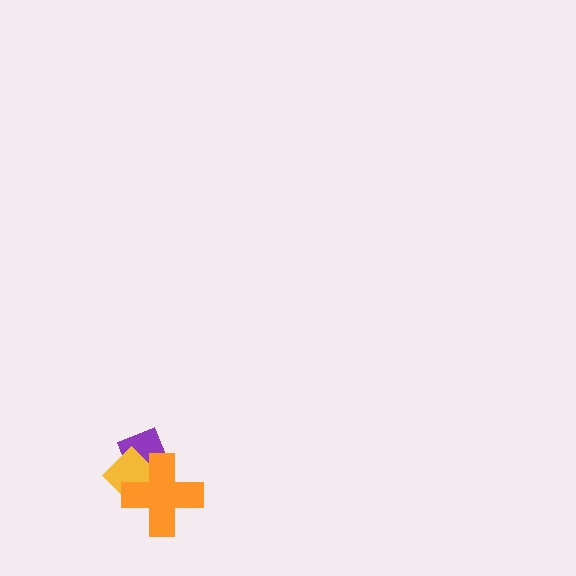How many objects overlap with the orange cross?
2 objects overlap with the orange cross.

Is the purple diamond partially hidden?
Yes, it is partially covered by another shape.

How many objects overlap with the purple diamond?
2 objects overlap with the purple diamond.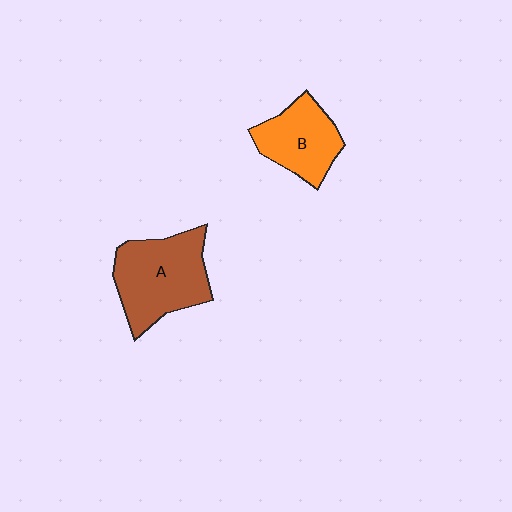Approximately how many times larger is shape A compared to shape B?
Approximately 1.4 times.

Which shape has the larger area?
Shape A (brown).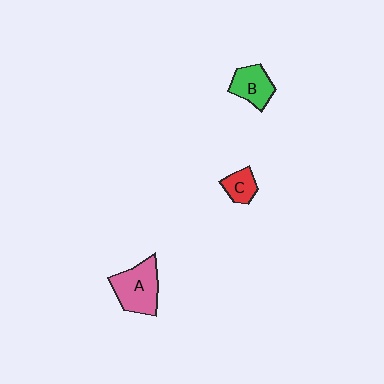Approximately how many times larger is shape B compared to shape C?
Approximately 1.5 times.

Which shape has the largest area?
Shape A (pink).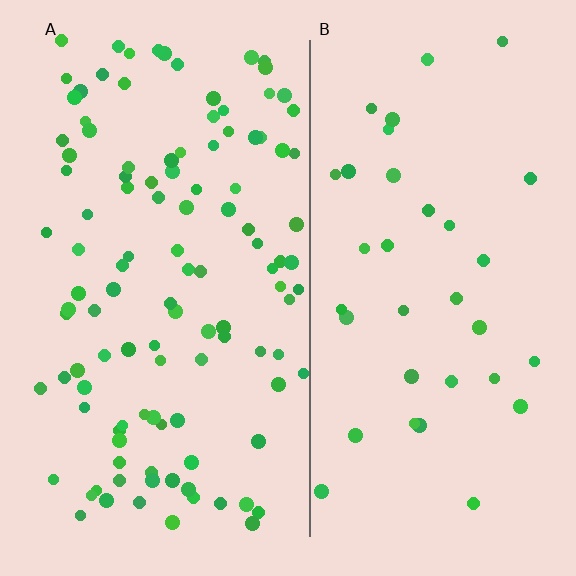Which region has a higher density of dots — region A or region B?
A (the left).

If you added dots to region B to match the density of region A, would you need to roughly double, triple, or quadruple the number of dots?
Approximately triple.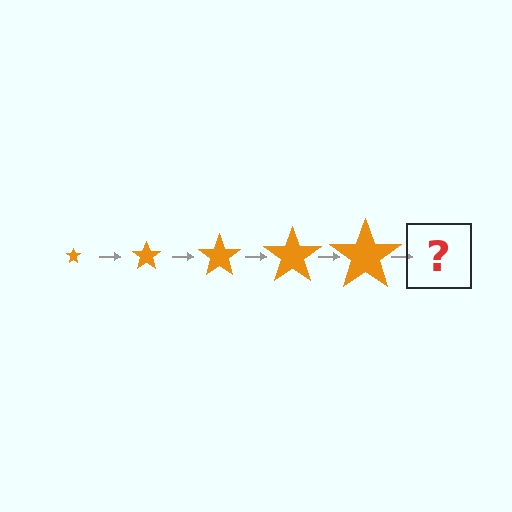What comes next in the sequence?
The next element should be an orange star, larger than the previous one.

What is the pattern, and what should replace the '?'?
The pattern is that the star gets progressively larger each step. The '?' should be an orange star, larger than the previous one.